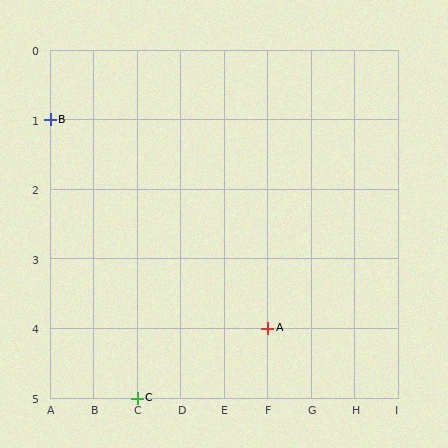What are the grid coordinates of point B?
Point B is at grid coordinates (A, 1).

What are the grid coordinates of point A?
Point A is at grid coordinates (F, 4).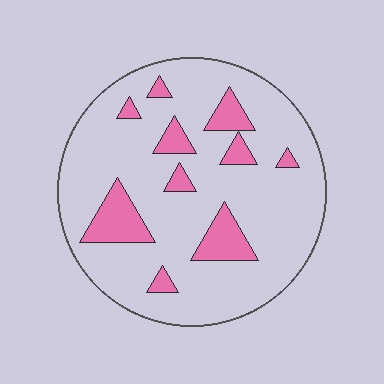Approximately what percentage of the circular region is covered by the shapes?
Approximately 15%.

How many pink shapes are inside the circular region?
10.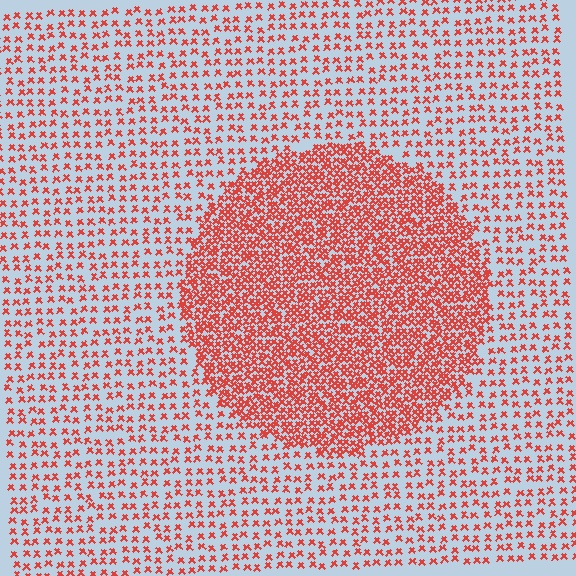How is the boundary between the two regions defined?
The boundary is defined by a change in element density (approximately 2.5x ratio). All elements are the same color, size, and shape.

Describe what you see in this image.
The image contains small red elements arranged at two different densities. A circle-shaped region is visible where the elements are more densely packed than the surrounding area.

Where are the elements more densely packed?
The elements are more densely packed inside the circle boundary.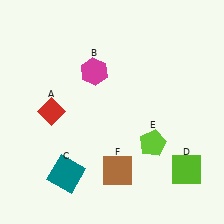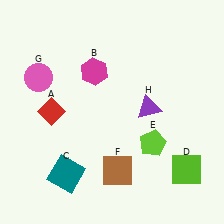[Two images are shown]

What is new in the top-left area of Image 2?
A pink circle (G) was added in the top-left area of Image 2.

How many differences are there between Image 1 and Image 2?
There are 2 differences between the two images.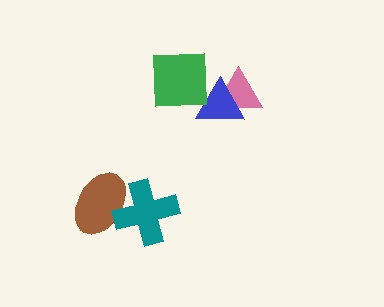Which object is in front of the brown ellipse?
The teal cross is in front of the brown ellipse.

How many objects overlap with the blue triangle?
2 objects overlap with the blue triangle.